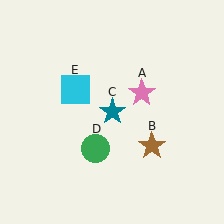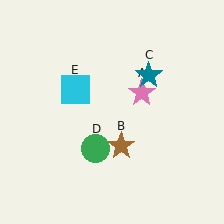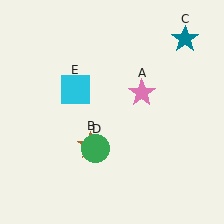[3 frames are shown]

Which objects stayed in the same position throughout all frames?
Pink star (object A) and green circle (object D) and cyan square (object E) remained stationary.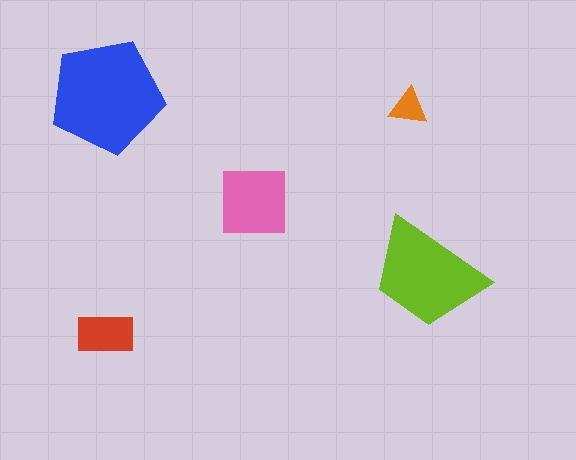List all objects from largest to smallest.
The blue pentagon, the lime trapezoid, the pink square, the red rectangle, the orange triangle.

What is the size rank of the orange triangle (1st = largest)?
5th.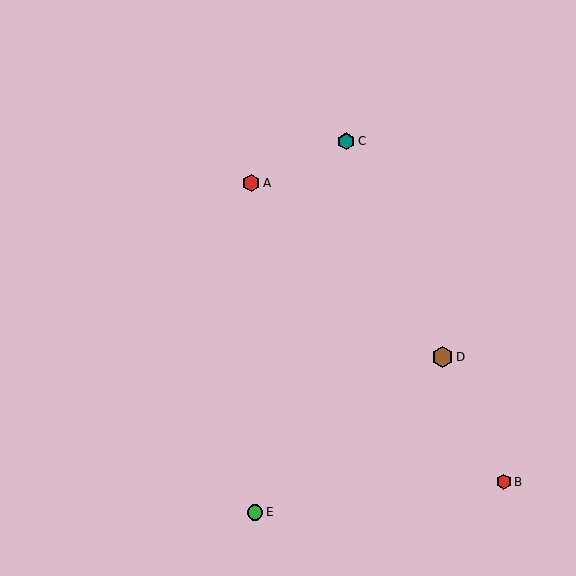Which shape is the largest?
The brown hexagon (labeled D) is the largest.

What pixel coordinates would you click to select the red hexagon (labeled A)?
Click at (251, 183) to select the red hexagon A.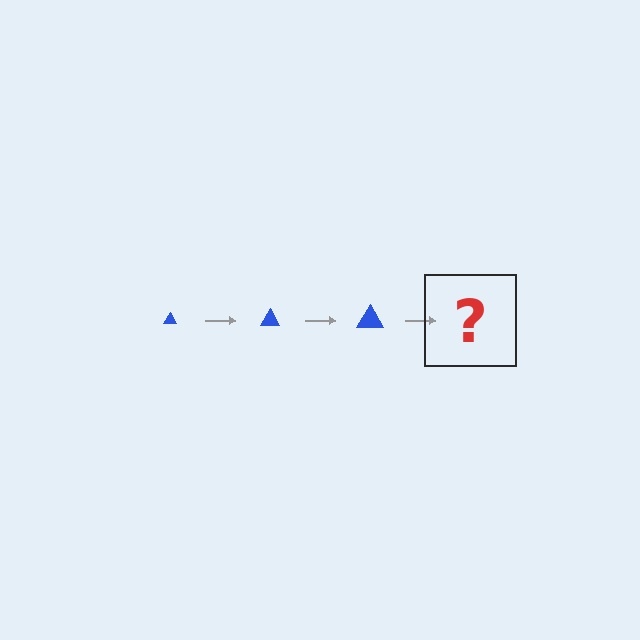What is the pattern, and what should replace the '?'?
The pattern is that the triangle gets progressively larger each step. The '?' should be a blue triangle, larger than the previous one.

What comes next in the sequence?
The next element should be a blue triangle, larger than the previous one.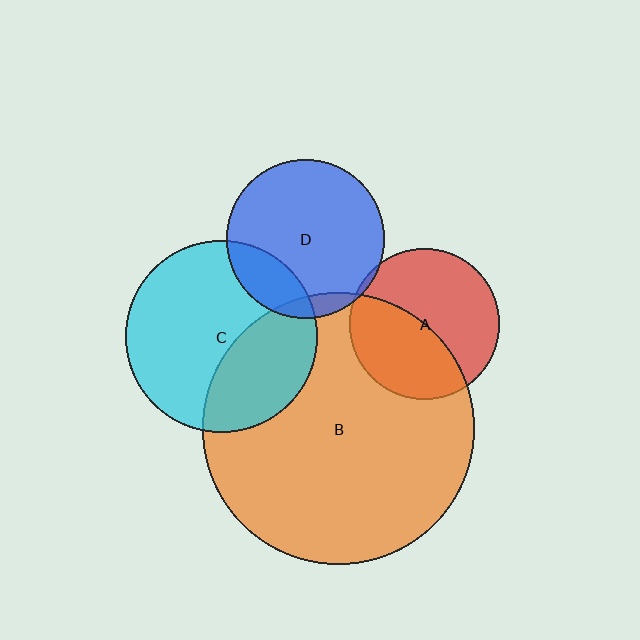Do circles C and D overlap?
Yes.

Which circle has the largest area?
Circle B (orange).